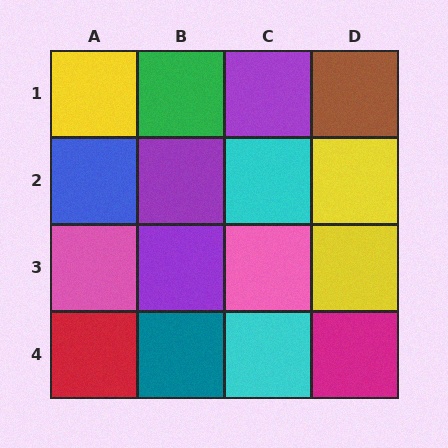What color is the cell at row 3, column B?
Purple.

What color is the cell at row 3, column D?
Yellow.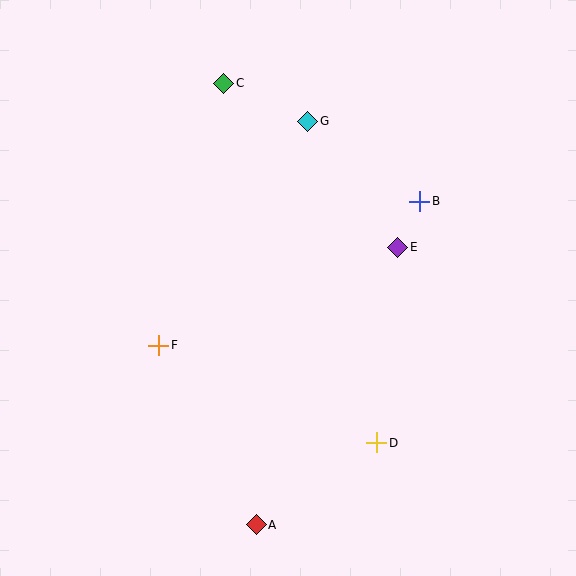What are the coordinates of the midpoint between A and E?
The midpoint between A and E is at (327, 386).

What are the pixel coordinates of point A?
Point A is at (256, 525).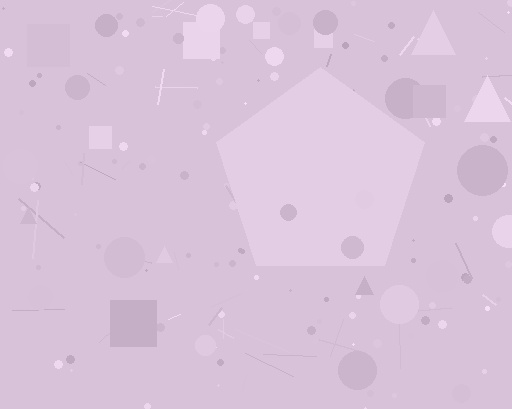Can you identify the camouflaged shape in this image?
The camouflaged shape is a pentagon.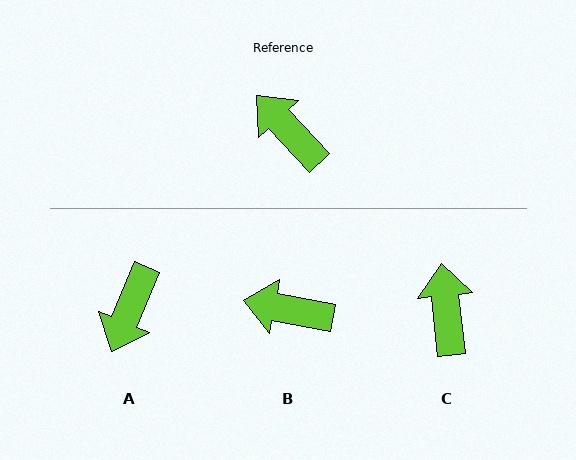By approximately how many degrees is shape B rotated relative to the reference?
Approximately 36 degrees counter-clockwise.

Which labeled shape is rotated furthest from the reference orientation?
A, about 115 degrees away.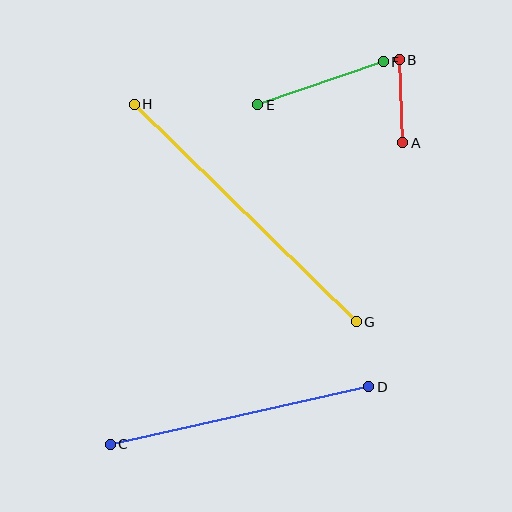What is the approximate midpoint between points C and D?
The midpoint is at approximately (240, 415) pixels.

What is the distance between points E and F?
The distance is approximately 133 pixels.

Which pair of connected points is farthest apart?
Points G and H are farthest apart.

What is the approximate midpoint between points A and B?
The midpoint is at approximately (401, 101) pixels.